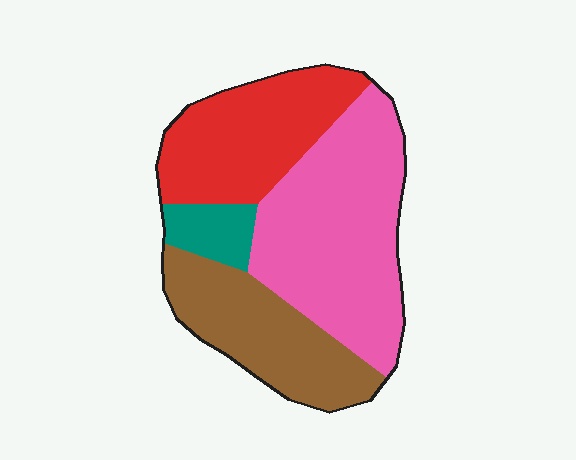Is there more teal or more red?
Red.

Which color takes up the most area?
Pink, at roughly 40%.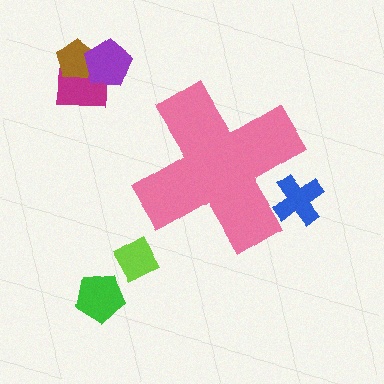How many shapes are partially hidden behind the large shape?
1 shape is partially hidden.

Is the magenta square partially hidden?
No, the magenta square is fully visible.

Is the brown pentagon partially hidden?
No, the brown pentagon is fully visible.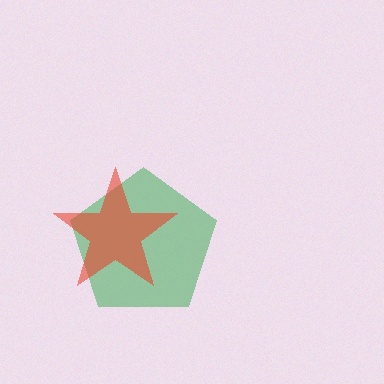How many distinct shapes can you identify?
There are 2 distinct shapes: a green pentagon, a red star.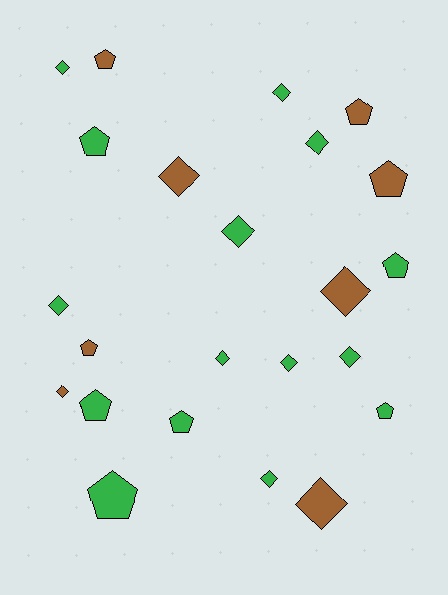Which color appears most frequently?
Green, with 15 objects.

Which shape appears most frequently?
Diamond, with 13 objects.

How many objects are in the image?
There are 23 objects.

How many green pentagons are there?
There are 6 green pentagons.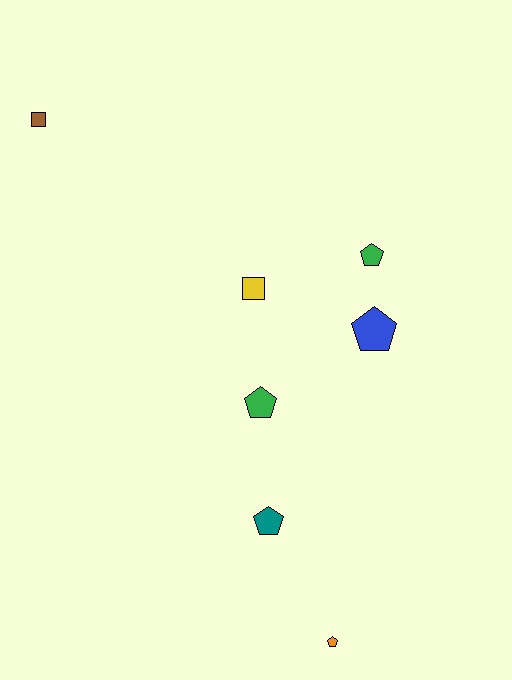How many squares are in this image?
There are 2 squares.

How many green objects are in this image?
There are 2 green objects.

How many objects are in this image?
There are 7 objects.